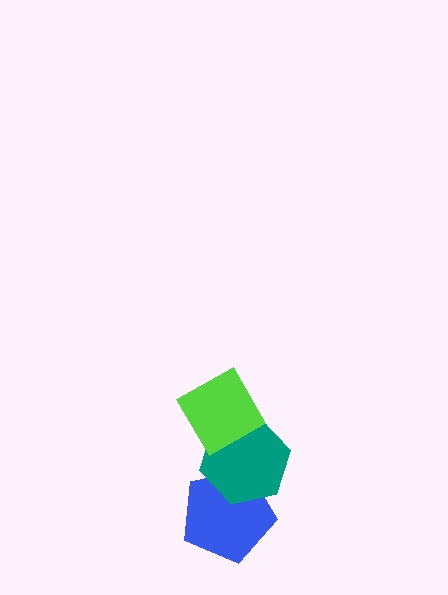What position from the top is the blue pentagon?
The blue pentagon is 3rd from the top.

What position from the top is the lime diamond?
The lime diamond is 1st from the top.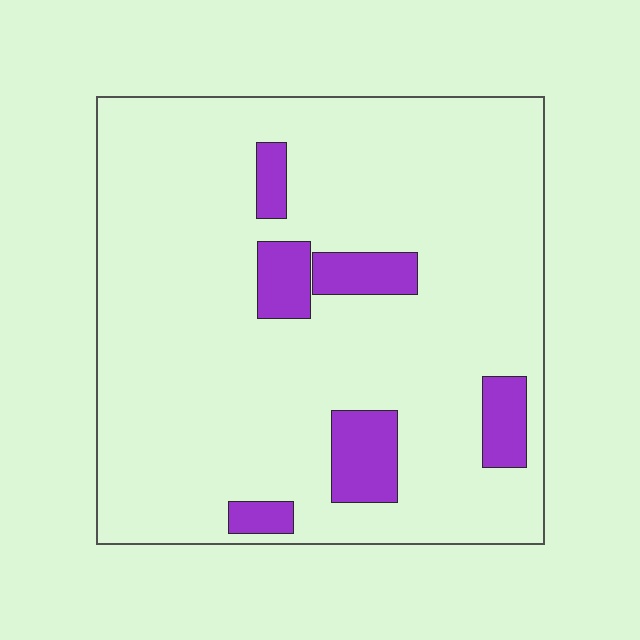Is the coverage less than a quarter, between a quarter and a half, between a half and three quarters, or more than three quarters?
Less than a quarter.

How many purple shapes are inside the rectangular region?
6.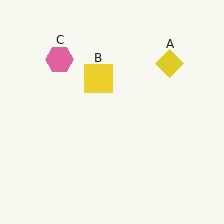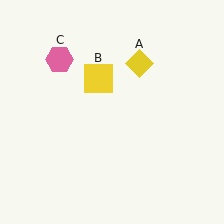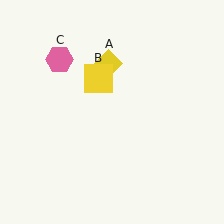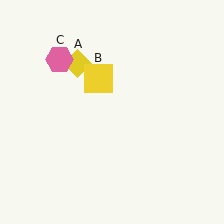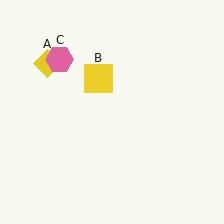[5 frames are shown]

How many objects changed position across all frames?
1 object changed position: yellow diamond (object A).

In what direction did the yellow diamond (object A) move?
The yellow diamond (object A) moved left.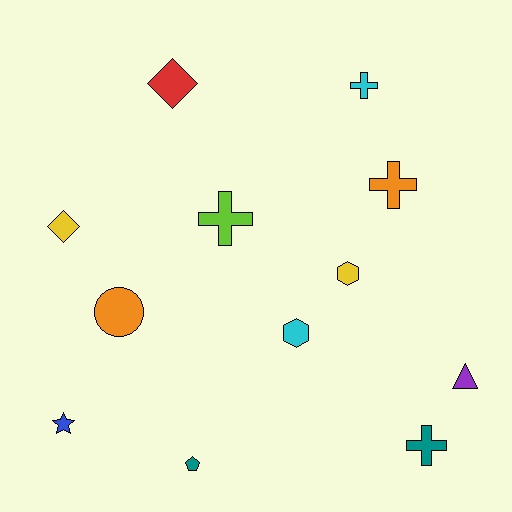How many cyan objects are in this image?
There are 2 cyan objects.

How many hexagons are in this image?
There are 2 hexagons.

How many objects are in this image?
There are 12 objects.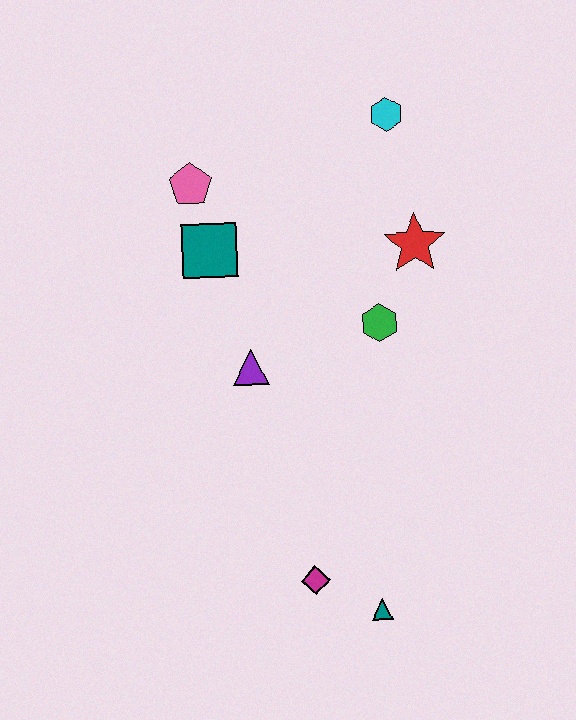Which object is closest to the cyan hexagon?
The red star is closest to the cyan hexagon.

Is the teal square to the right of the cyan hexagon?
No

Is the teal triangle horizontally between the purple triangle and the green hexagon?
Yes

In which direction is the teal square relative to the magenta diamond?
The teal square is above the magenta diamond.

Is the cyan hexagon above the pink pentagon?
Yes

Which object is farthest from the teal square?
The teal triangle is farthest from the teal square.